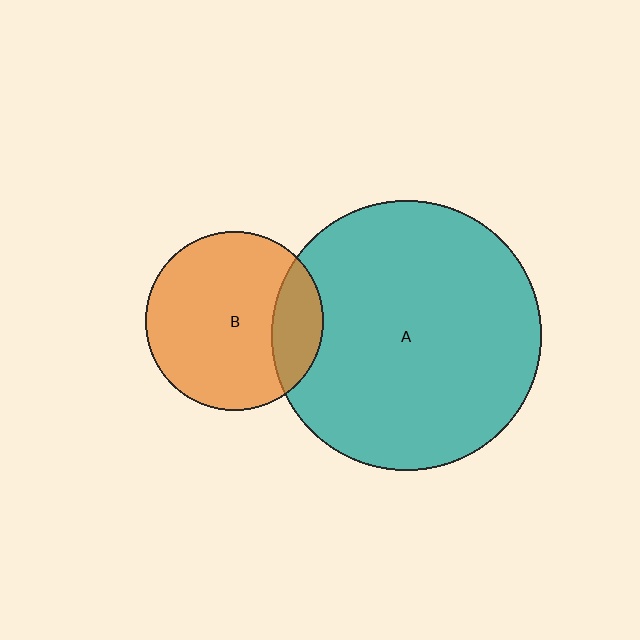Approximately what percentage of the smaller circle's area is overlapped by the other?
Approximately 20%.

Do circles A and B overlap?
Yes.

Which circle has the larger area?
Circle A (teal).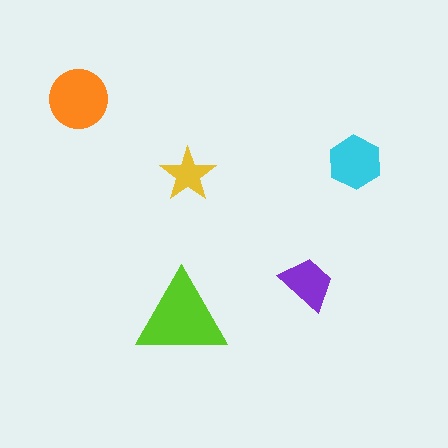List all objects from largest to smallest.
The lime triangle, the orange circle, the cyan hexagon, the purple trapezoid, the yellow star.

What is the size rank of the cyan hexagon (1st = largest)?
3rd.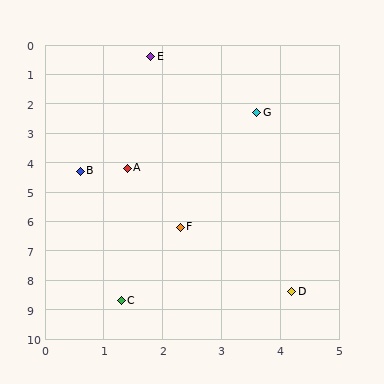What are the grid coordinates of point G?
Point G is at approximately (3.6, 2.3).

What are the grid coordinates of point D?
Point D is at approximately (4.2, 8.4).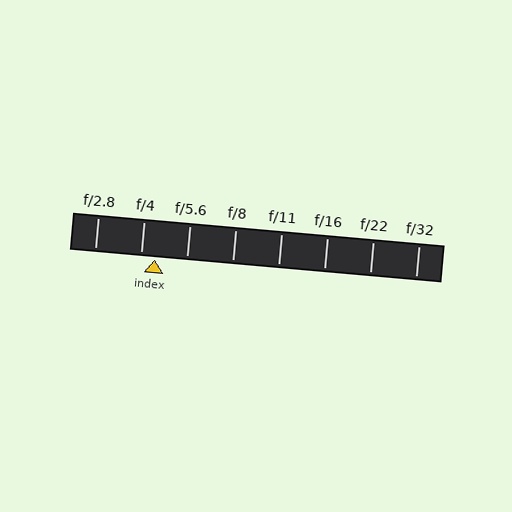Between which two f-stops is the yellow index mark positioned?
The index mark is between f/4 and f/5.6.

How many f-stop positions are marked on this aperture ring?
There are 8 f-stop positions marked.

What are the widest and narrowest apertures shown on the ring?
The widest aperture shown is f/2.8 and the narrowest is f/32.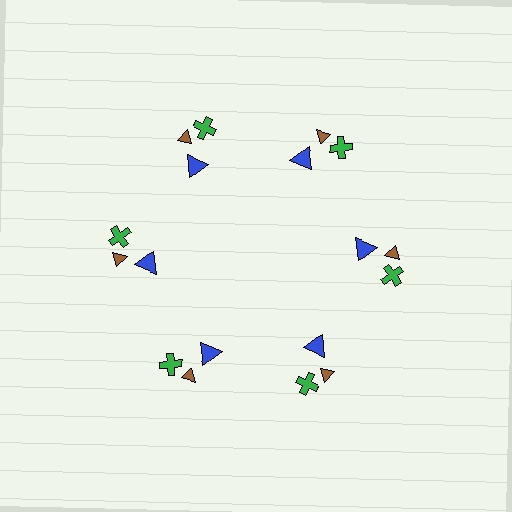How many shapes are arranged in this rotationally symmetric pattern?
There are 18 shapes, arranged in 6 groups of 3.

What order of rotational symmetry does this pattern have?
This pattern has 6-fold rotational symmetry.